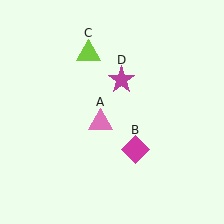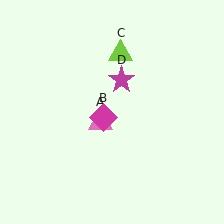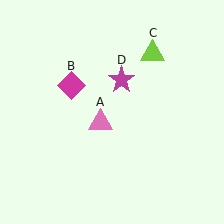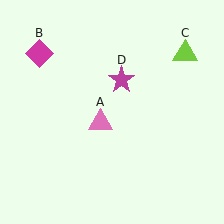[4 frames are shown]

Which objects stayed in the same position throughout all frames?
Pink triangle (object A) and magenta star (object D) remained stationary.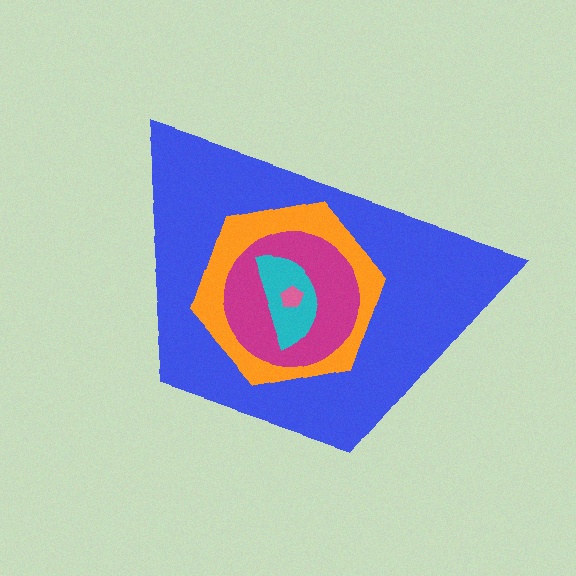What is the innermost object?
The pink pentagon.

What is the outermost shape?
The blue trapezoid.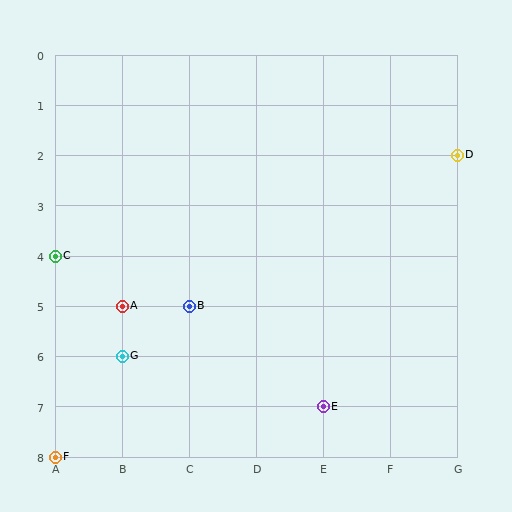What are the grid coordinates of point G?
Point G is at grid coordinates (B, 6).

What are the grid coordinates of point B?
Point B is at grid coordinates (C, 5).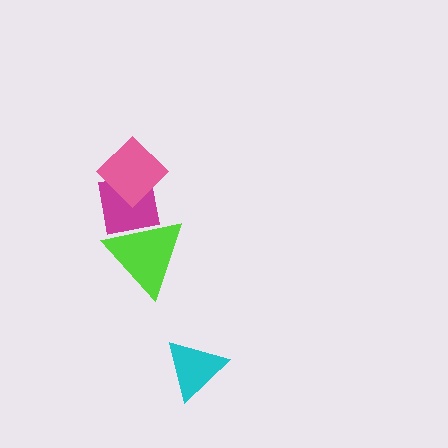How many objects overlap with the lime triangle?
1 object overlaps with the lime triangle.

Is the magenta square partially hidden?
Yes, it is partially covered by another shape.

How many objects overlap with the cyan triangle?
0 objects overlap with the cyan triangle.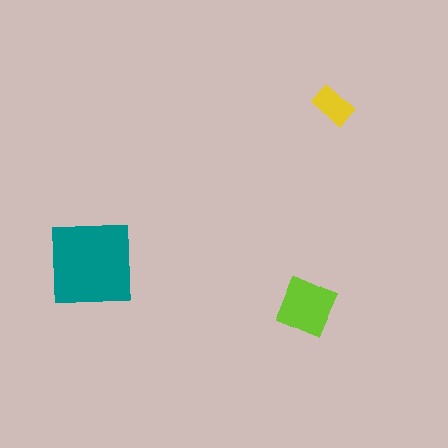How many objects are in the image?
There are 3 objects in the image.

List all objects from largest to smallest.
The teal square, the lime diamond, the yellow rectangle.